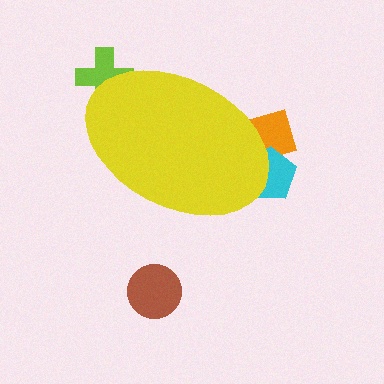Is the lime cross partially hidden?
Yes, the lime cross is partially hidden behind the yellow ellipse.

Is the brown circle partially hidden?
No, the brown circle is fully visible.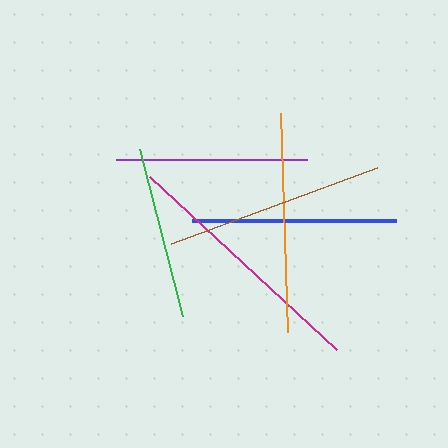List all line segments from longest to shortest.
From longest to shortest: magenta, brown, orange, blue, purple, green.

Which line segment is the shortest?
The green line is the shortest at approximately 172 pixels.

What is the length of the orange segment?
The orange segment is approximately 219 pixels long.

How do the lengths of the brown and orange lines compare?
The brown and orange lines are approximately the same length.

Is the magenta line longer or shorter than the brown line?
The magenta line is longer than the brown line.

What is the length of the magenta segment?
The magenta segment is approximately 255 pixels long.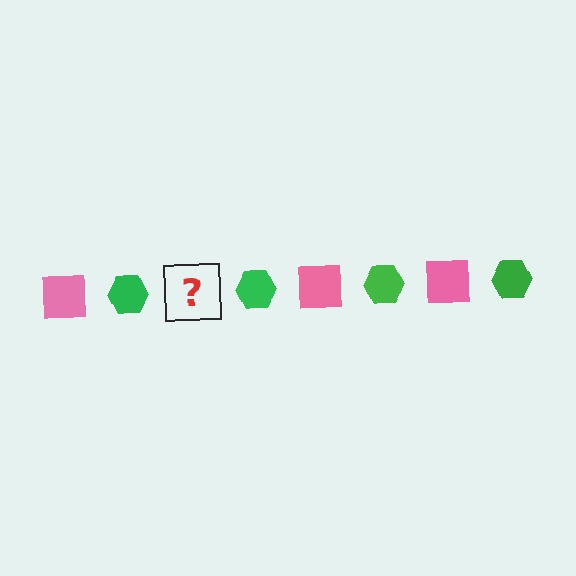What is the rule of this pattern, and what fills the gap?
The rule is that the pattern alternates between pink square and green hexagon. The gap should be filled with a pink square.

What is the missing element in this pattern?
The missing element is a pink square.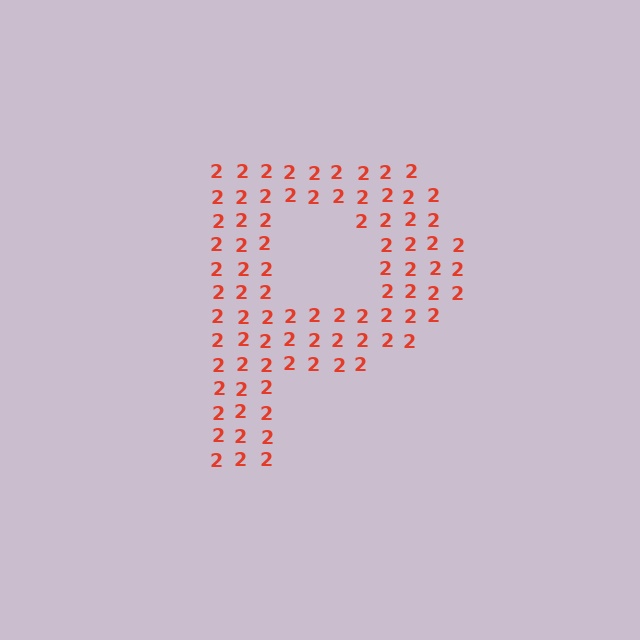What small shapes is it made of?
It is made of small digit 2's.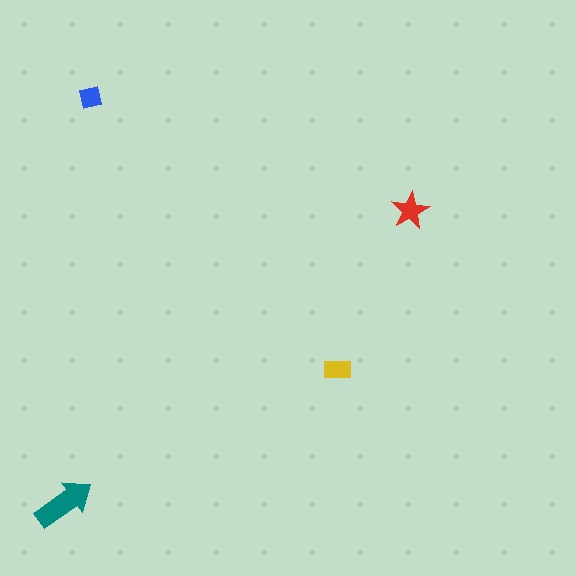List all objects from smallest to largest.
The blue square, the yellow rectangle, the red star, the teal arrow.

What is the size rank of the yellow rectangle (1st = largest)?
3rd.